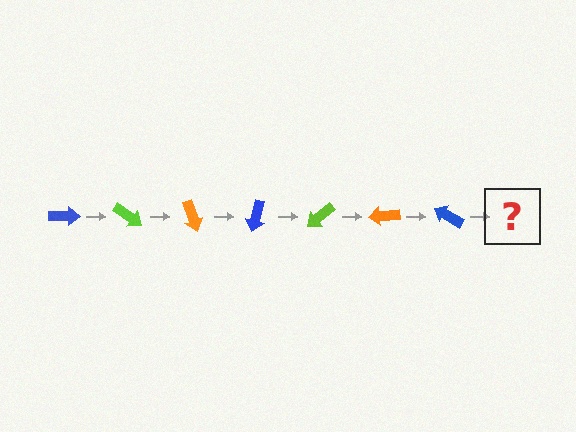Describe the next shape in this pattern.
It should be a lime arrow, rotated 245 degrees from the start.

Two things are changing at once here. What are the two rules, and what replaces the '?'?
The two rules are that it rotates 35 degrees each step and the color cycles through blue, lime, and orange. The '?' should be a lime arrow, rotated 245 degrees from the start.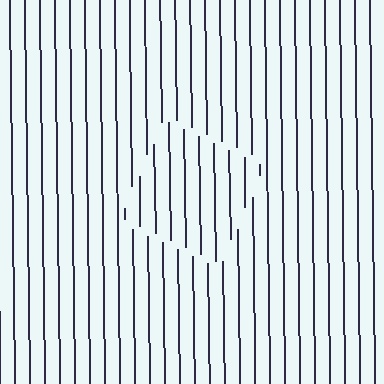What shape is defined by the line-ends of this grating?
An illusory square. The interior of the shape contains the same grating, shifted by half a period — the contour is defined by the phase discontinuity where line-ends from the inner and outer gratings abut.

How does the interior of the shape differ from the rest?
The interior of the shape contains the same grating, shifted by half a period — the contour is defined by the phase discontinuity where line-ends from the inner and outer gratings abut.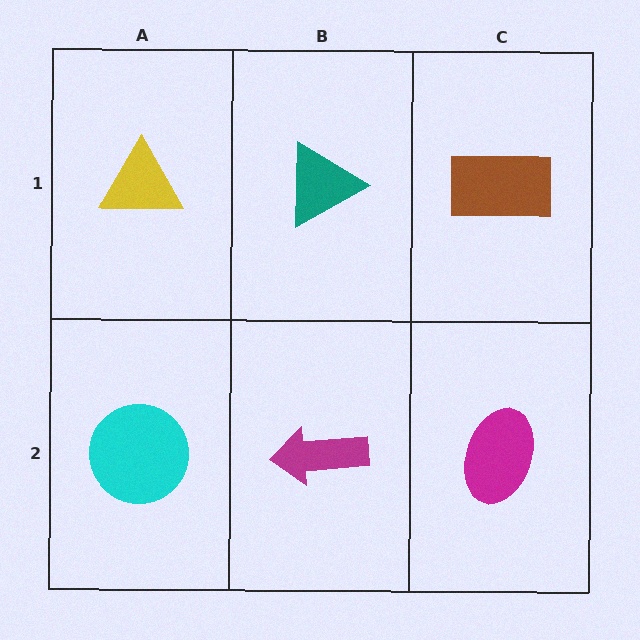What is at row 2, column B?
A magenta arrow.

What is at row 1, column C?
A brown rectangle.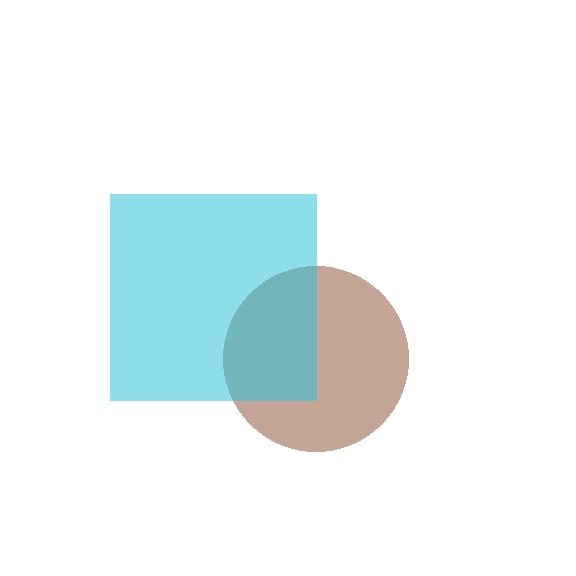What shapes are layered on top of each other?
The layered shapes are: a brown circle, a cyan square.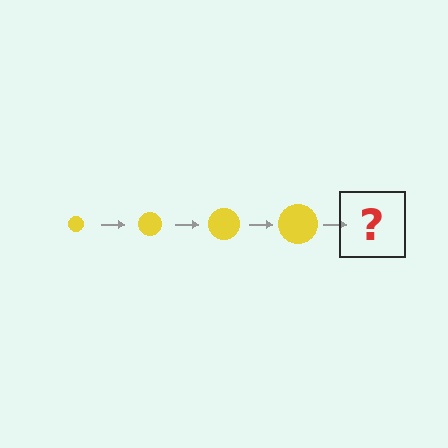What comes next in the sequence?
The next element should be a yellow circle, larger than the previous one.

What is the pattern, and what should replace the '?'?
The pattern is that the circle gets progressively larger each step. The '?' should be a yellow circle, larger than the previous one.